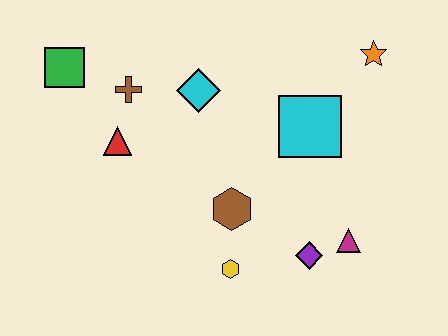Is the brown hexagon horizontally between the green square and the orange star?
Yes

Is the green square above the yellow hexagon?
Yes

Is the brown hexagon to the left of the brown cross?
No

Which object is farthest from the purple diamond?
The green square is farthest from the purple diamond.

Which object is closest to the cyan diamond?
The brown cross is closest to the cyan diamond.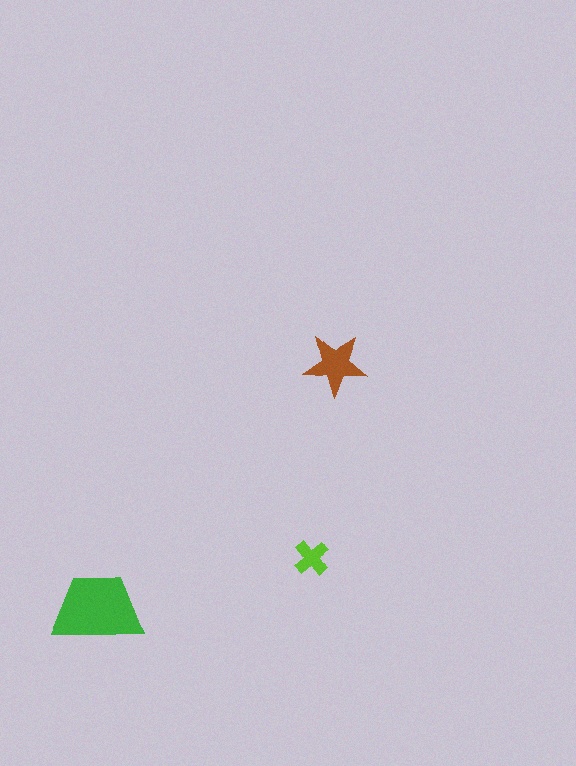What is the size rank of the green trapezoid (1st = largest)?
1st.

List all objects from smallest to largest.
The lime cross, the brown star, the green trapezoid.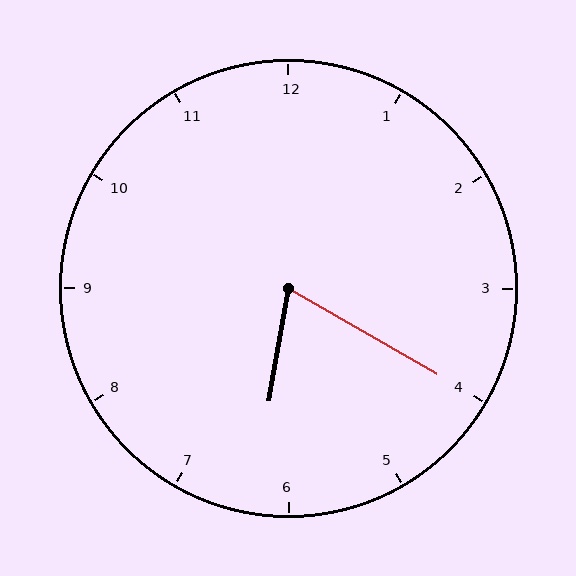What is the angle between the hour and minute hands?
Approximately 70 degrees.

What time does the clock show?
6:20.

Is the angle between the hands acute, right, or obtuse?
It is acute.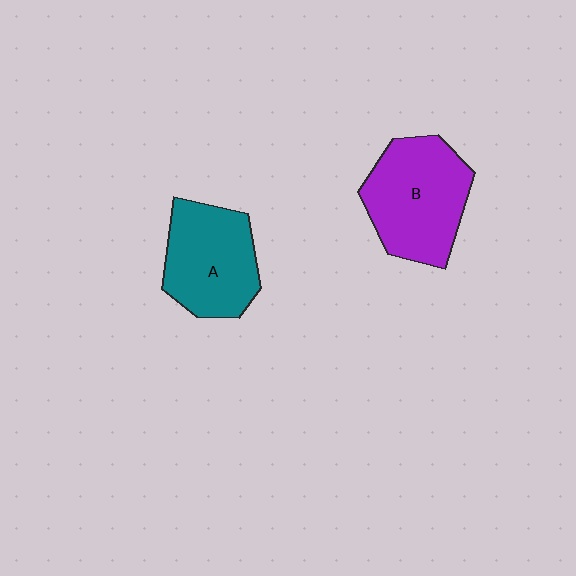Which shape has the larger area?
Shape B (purple).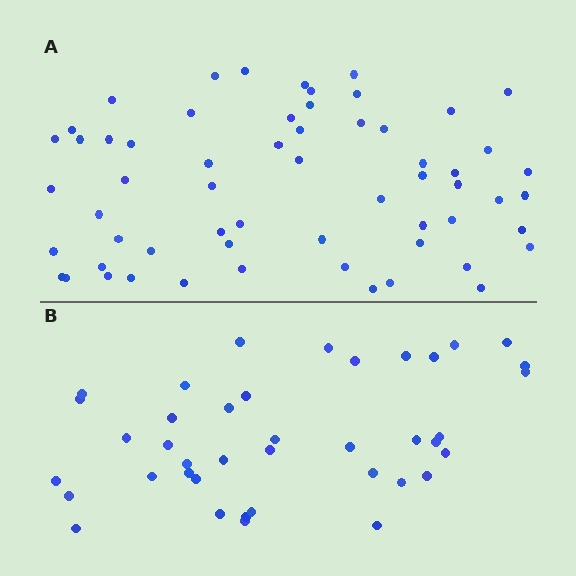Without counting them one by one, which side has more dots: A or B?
Region A (the top region) has more dots.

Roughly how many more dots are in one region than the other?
Region A has approximately 20 more dots than region B.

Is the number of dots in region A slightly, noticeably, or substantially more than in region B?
Region A has substantially more. The ratio is roughly 1.5 to 1.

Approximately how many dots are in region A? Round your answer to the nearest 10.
About 60 dots.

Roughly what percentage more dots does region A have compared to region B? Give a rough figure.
About 50% more.